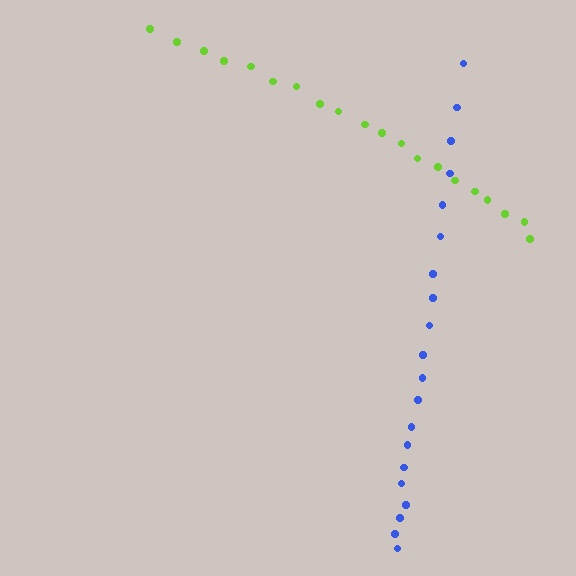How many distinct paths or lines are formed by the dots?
There are 2 distinct paths.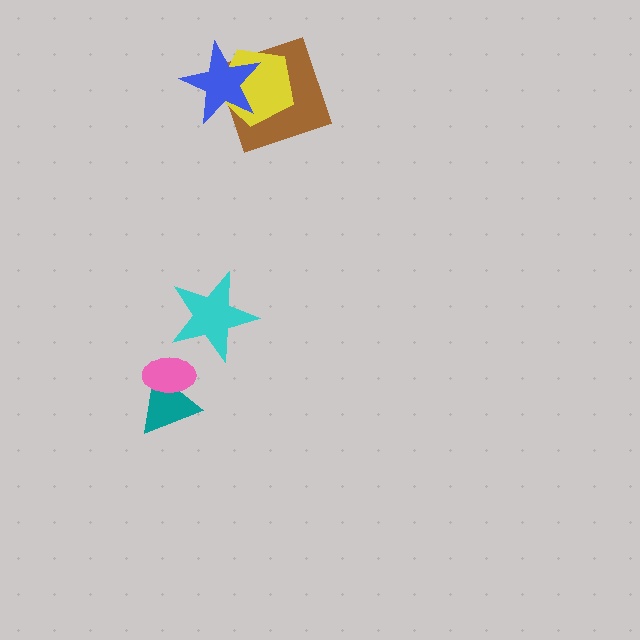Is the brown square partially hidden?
Yes, it is partially covered by another shape.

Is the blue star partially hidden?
No, no other shape covers it.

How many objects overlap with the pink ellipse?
1 object overlaps with the pink ellipse.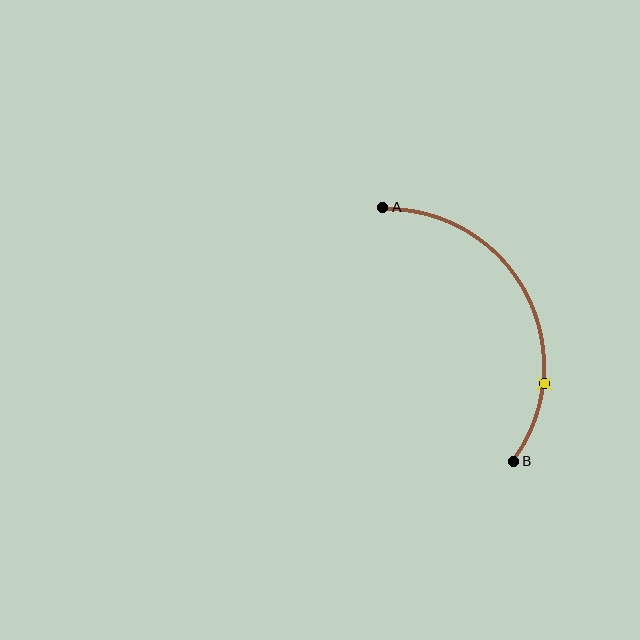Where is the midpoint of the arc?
The arc midpoint is the point on the curve farthest from the straight line joining A and B. It sits to the right of that line.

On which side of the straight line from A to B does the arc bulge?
The arc bulges to the right of the straight line connecting A and B.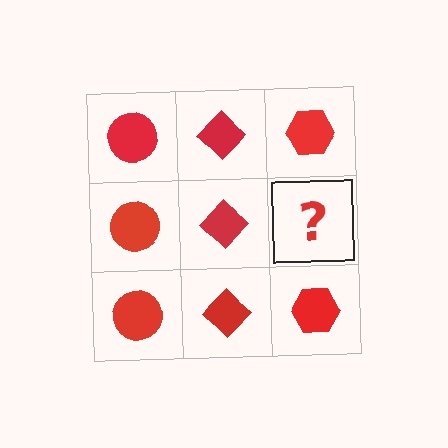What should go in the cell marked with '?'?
The missing cell should contain a red hexagon.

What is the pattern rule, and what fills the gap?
The rule is that each column has a consistent shape. The gap should be filled with a red hexagon.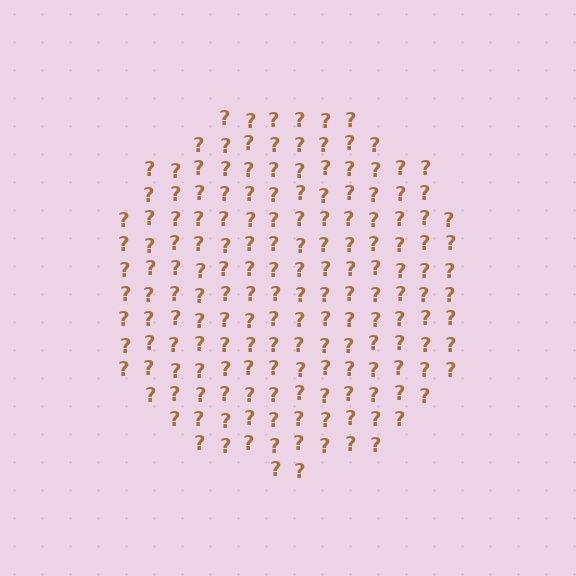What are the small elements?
The small elements are question marks.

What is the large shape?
The large shape is a circle.